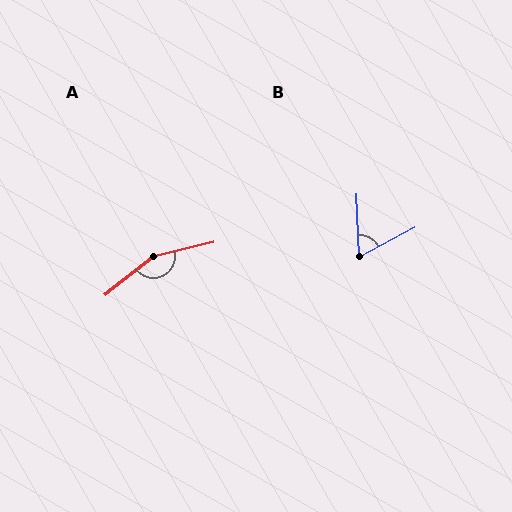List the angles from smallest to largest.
B (64°), A (155°).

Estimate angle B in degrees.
Approximately 64 degrees.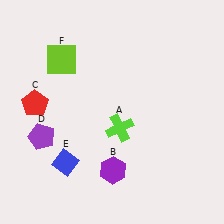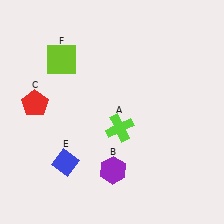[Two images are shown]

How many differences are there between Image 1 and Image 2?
There is 1 difference between the two images.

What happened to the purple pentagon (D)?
The purple pentagon (D) was removed in Image 2. It was in the bottom-left area of Image 1.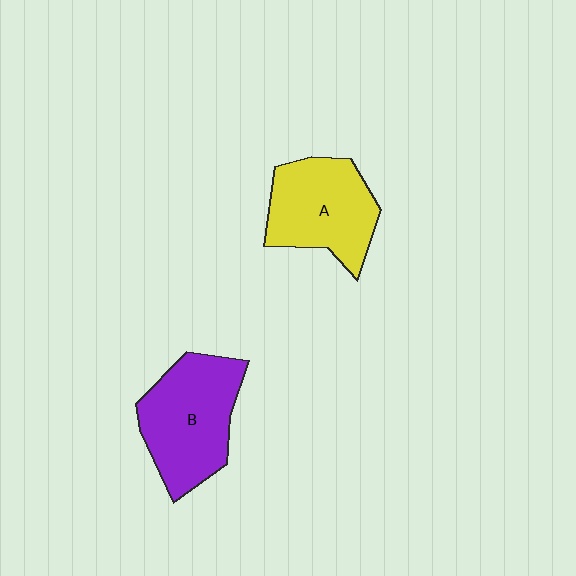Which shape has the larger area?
Shape B (purple).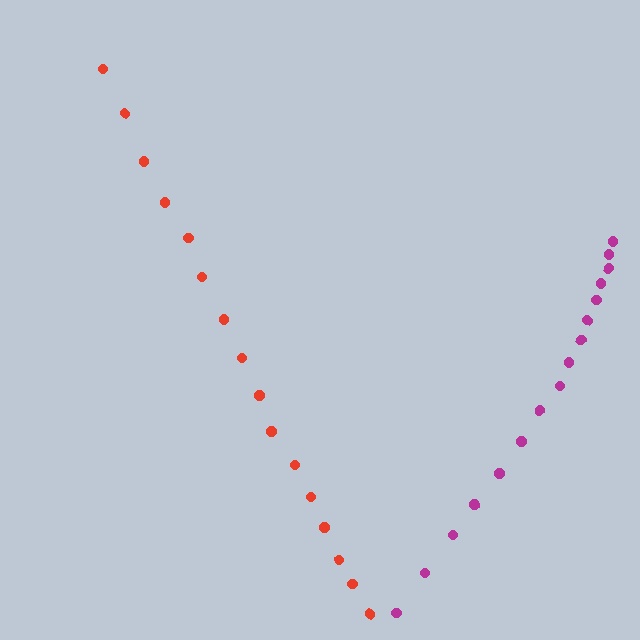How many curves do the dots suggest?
There are 2 distinct paths.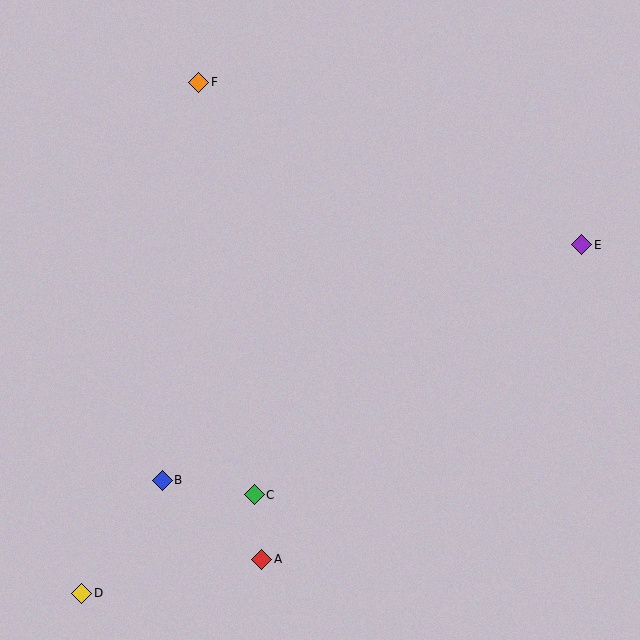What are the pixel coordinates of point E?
Point E is at (582, 245).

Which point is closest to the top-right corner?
Point E is closest to the top-right corner.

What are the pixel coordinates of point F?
Point F is at (199, 82).